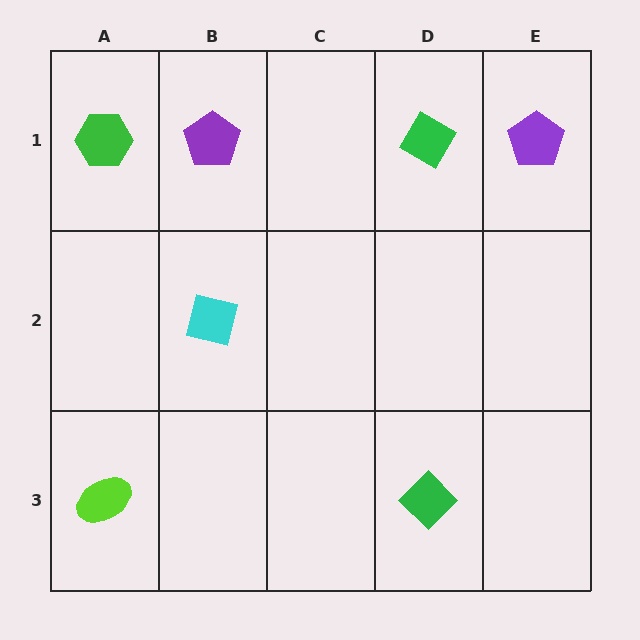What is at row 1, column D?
A green diamond.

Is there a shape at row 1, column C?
No, that cell is empty.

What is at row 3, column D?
A green diamond.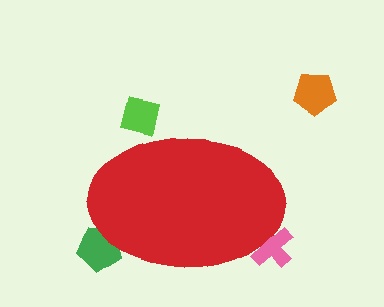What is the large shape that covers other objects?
A red ellipse.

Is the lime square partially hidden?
Yes, the lime square is partially hidden behind the red ellipse.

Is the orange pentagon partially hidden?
No, the orange pentagon is fully visible.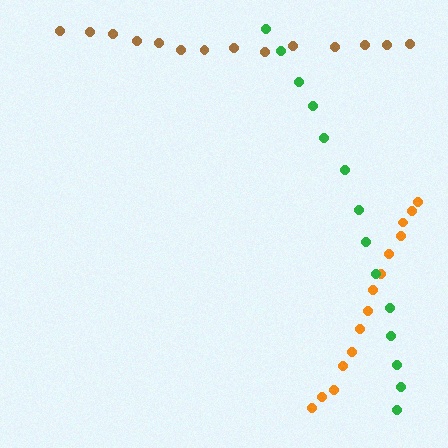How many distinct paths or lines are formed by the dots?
There are 3 distinct paths.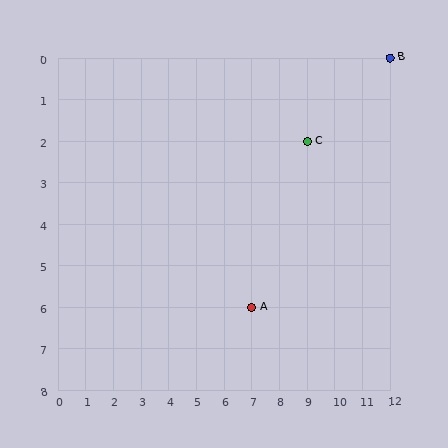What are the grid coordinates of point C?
Point C is at grid coordinates (9, 2).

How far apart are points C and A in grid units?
Points C and A are 2 columns and 4 rows apart (about 4.5 grid units diagonally).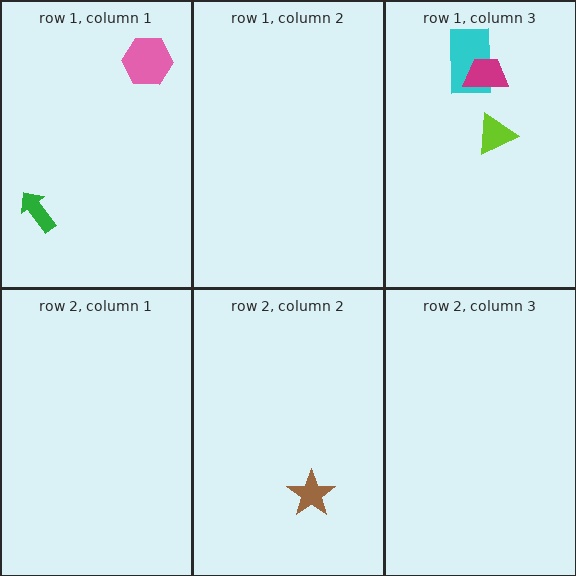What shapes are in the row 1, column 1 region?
The pink hexagon, the green arrow.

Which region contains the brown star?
The row 2, column 2 region.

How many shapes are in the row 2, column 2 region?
1.